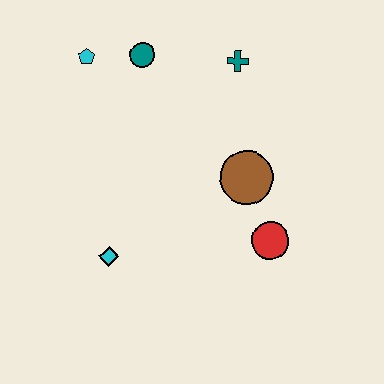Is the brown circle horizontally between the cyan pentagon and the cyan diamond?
No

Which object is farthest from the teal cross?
The cyan diamond is farthest from the teal cross.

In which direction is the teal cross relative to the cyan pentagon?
The teal cross is to the right of the cyan pentagon.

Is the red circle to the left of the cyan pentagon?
No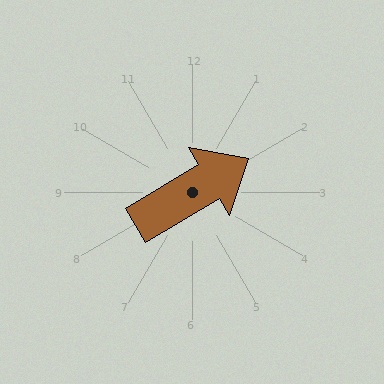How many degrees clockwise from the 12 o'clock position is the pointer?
Approximately 59 degrees.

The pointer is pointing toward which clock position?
Roughly 2 o'clock.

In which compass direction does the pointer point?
Northeast.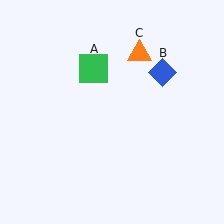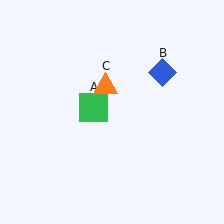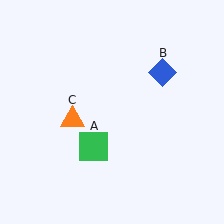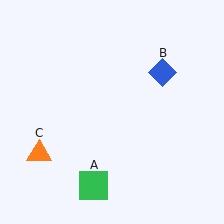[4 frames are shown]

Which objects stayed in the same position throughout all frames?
Blue diamond (object B) remained stationary.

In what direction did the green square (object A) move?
The green square (object A) moved down.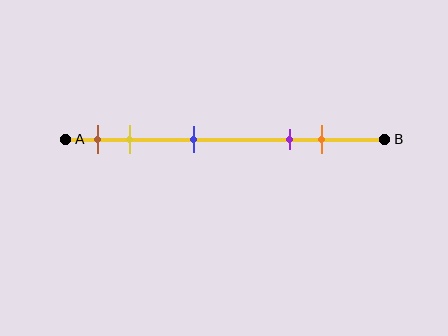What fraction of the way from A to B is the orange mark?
The orange mark is approximately 80% (0.8) of the way from A to B.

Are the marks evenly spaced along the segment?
No, the marks are not evenly spaced.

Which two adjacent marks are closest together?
The brown and yellow marks are the closest adjacent pair.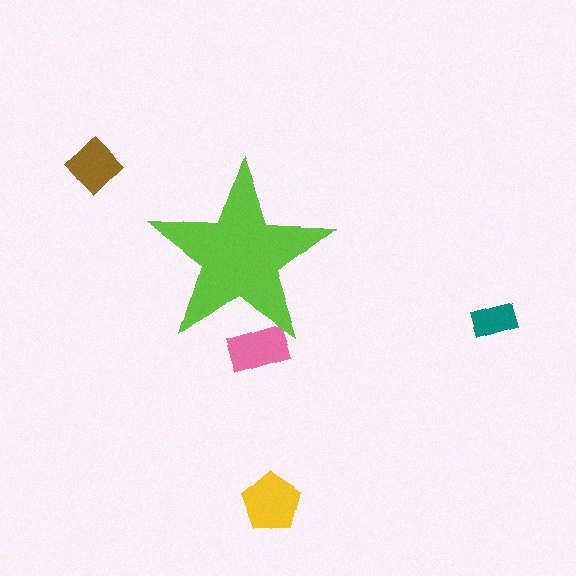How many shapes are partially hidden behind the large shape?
1 shape is partially hidden.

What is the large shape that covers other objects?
A lime star.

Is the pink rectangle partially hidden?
Yes, the pink rectangle is partially hidden behind the lime star.